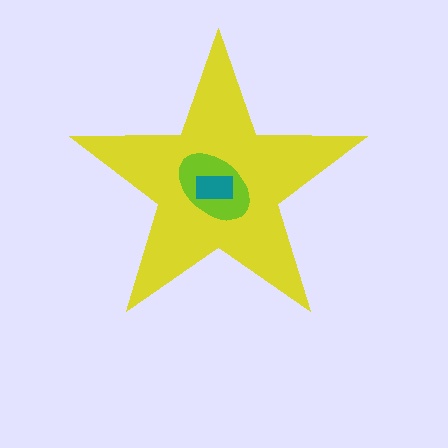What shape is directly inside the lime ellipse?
The teal rectangle.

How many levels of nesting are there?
3.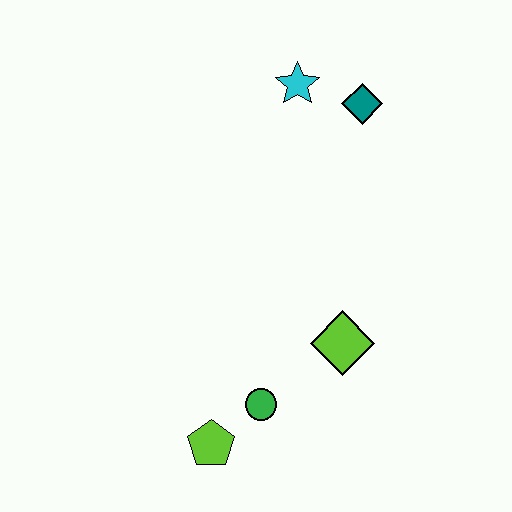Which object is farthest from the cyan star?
The lime pentagon is farthest from the cyan star.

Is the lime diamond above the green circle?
Yes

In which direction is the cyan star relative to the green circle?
The cyan star is above the green circle.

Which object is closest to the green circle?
The lime pentagon is closest to the green circle.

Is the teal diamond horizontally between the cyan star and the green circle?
No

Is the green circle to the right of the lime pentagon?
Yes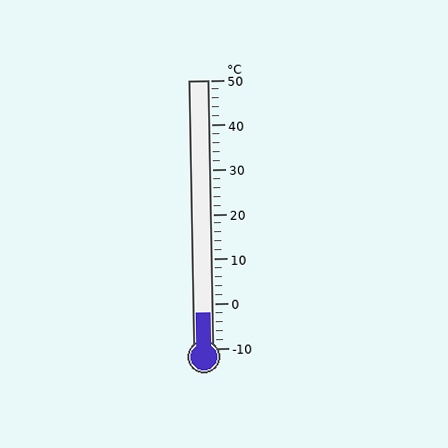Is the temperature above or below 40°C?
The temperature is below 40°C.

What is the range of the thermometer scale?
The thermometer scale ranges from -10°C to 50°C.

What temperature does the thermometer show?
The thermometer shows approximately -2°C.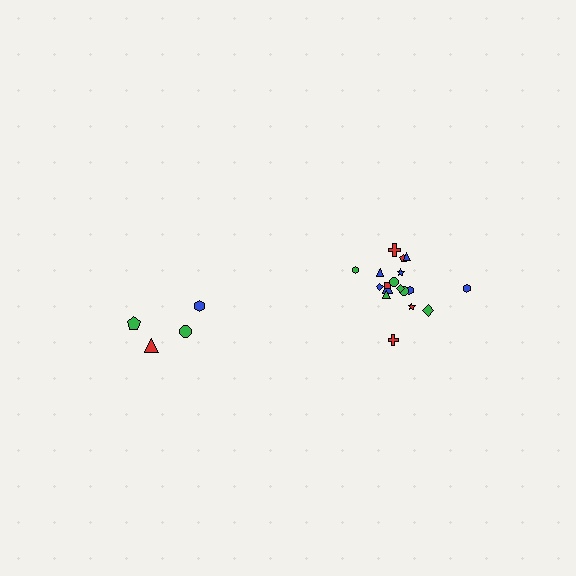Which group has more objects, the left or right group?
The right group.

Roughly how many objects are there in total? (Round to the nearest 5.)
Roughly 20 objects in total.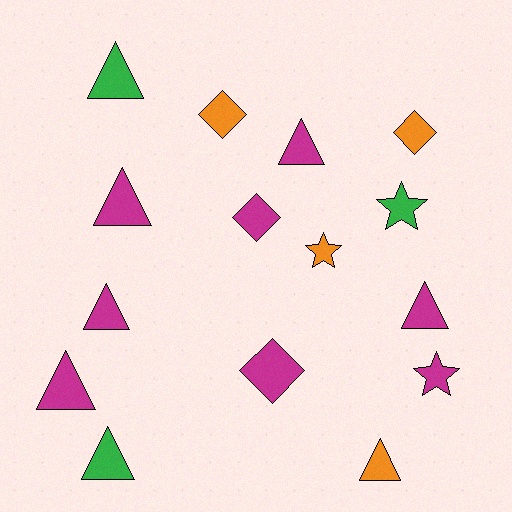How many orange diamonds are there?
There are 2 orange diamonds.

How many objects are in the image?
There are 15 objects.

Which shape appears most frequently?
Triangle, with 8 objects.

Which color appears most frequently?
Magenta, with 8 objects.